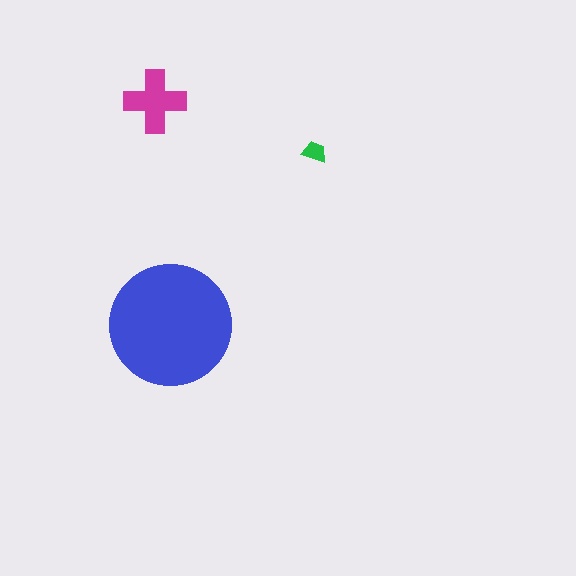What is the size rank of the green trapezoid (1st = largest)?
3rd.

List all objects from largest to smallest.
The blue circle, the magenta cross, the green trapezoid.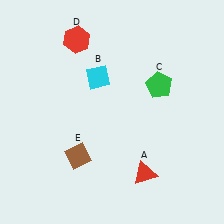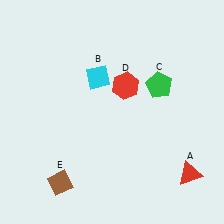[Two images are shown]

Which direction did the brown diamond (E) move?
The brown diamond (E) moved down.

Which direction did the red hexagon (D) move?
The red hexagon (D) moved right.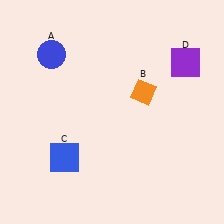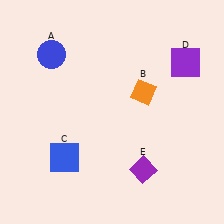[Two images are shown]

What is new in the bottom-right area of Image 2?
A purple diamond (E) was added in the bottom-right area of Image 2.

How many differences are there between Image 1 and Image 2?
There is 1 difference between the two images.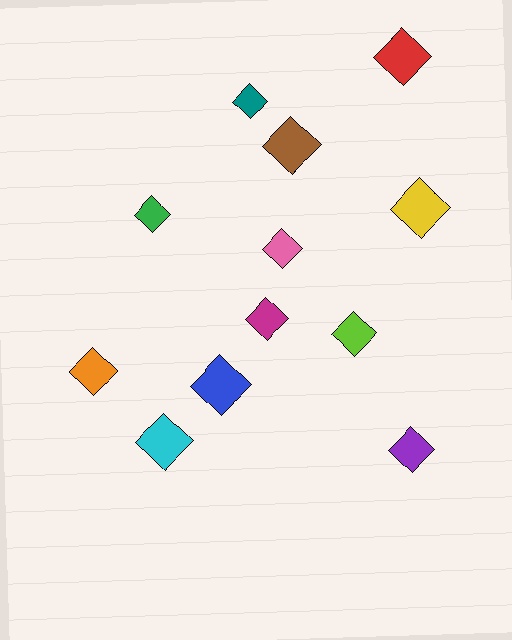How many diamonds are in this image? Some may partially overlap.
There are 12 diamonds.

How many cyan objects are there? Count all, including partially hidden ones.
There is 1 cyan object.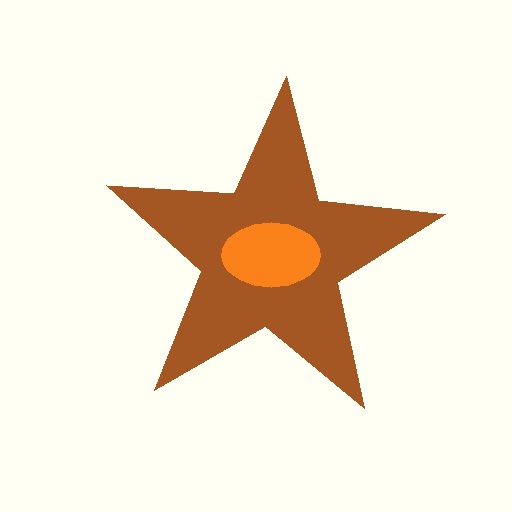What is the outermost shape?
The brown star.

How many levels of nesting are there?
2.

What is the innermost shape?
The orange ellipse.